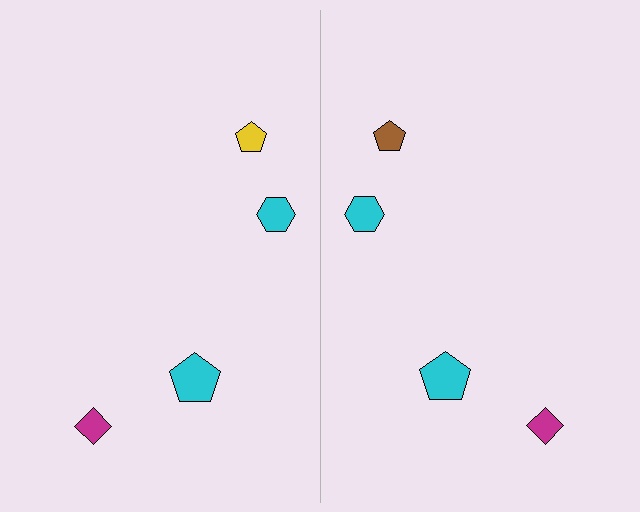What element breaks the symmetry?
The brown pentagon on the right side breaks the symmetry — its mirror counterpart is yellow.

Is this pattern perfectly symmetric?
No, the pattern is not perfectly symmetric. The brown pentagon on the right side breaks the symmetry — its mirror counterpart is yellow.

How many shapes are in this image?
There are 8 shapes in this image.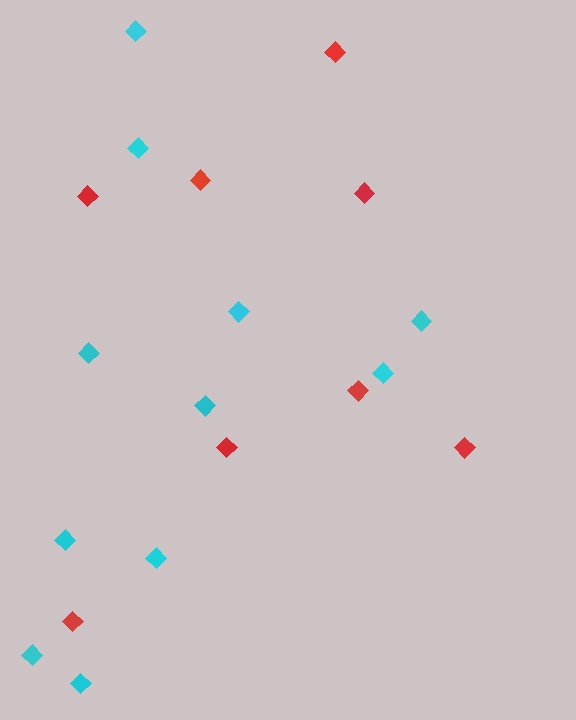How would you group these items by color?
There are 2 groups: one group of red diamonds (8) and one group of cyan diamonds (11).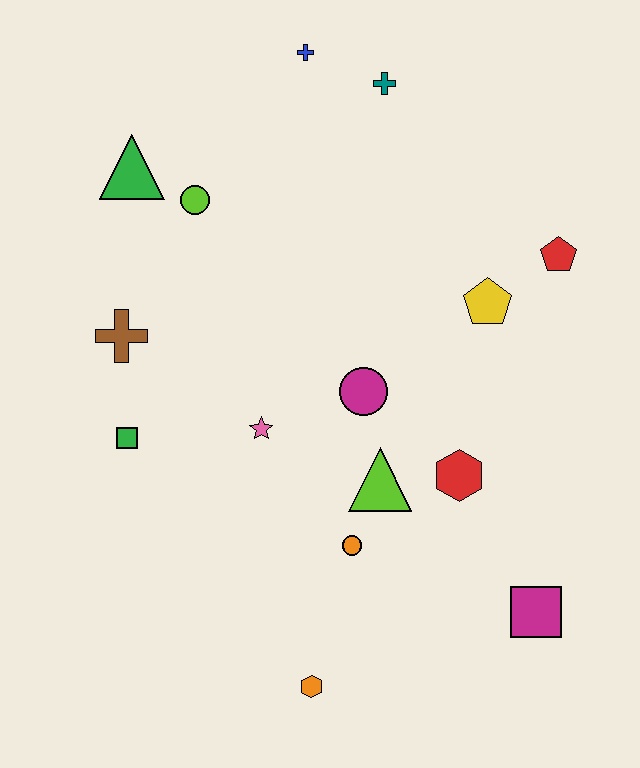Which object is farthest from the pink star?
The blue cross is farthest from the pink star.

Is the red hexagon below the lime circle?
Yes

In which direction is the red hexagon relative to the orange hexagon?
The red hexagon is above the orange hexagon.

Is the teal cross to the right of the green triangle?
Yes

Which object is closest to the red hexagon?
The lime triangle is closest to the red hexagon.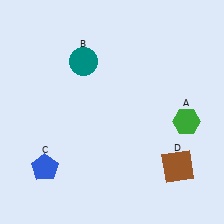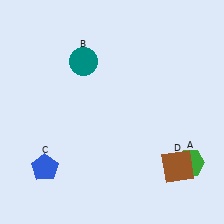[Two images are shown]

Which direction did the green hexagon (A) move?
The green hexagon (A) moved down.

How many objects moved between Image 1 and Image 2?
1 object moved between the two images.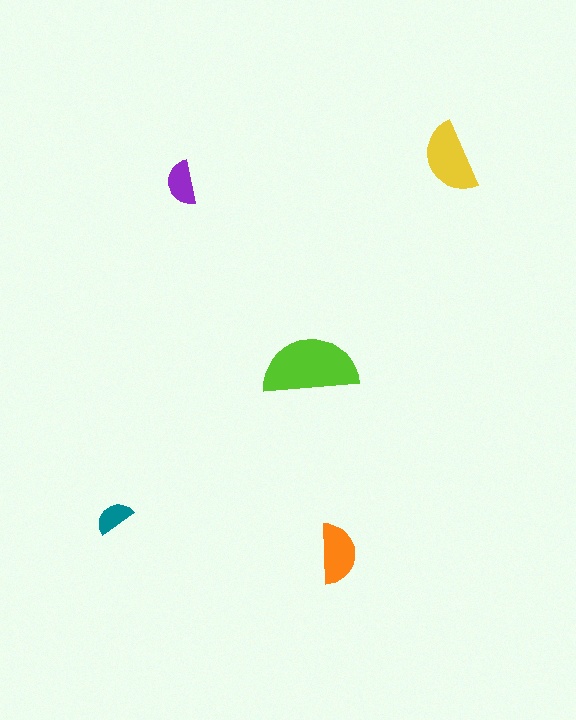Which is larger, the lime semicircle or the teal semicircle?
The lime one.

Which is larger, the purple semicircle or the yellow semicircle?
The yellow one.